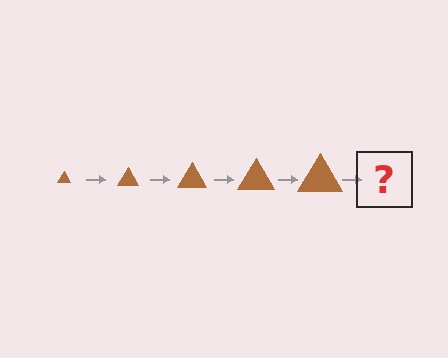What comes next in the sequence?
The next element should be a brown triangle, larger than the previous one.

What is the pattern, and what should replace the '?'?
The pattern is that the triangle gets progressively larger each step. The '?' should be a brown triangle, larger than the previous one.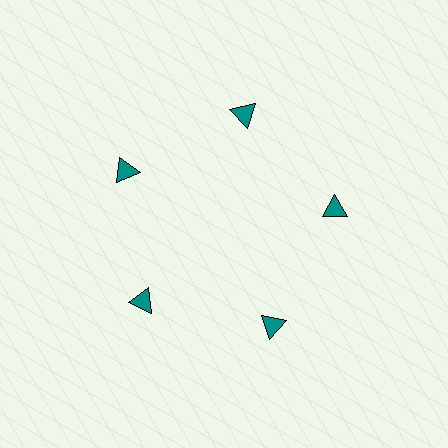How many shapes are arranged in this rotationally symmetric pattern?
There are 5 shapes, arranged in 5 groups of 1.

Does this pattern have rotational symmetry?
Yes, this pattern has 5-fold rotational symmetry. It looks the same after rotating 72 degrees around the center.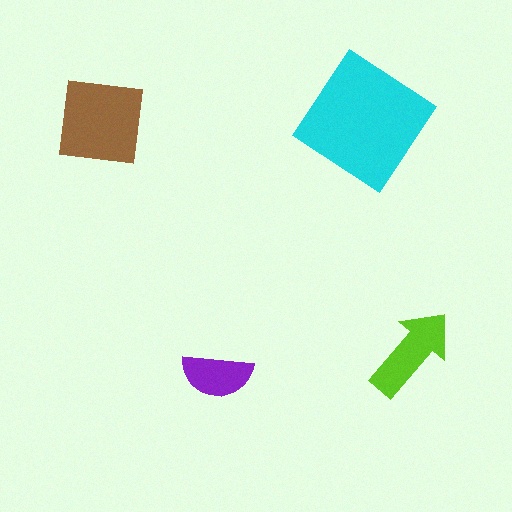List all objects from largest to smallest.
The cyan diamond, the brown square, the lime arrow, the purple semicircle.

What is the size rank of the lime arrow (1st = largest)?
3rd.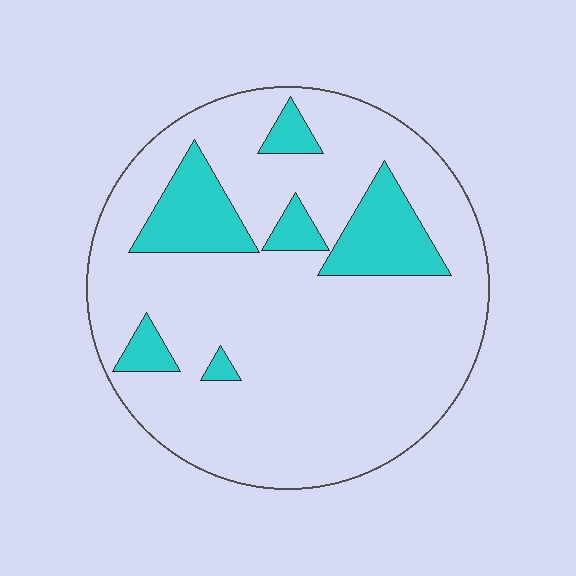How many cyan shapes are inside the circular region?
6.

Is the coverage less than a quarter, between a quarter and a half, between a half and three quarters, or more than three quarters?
Less than a quarter.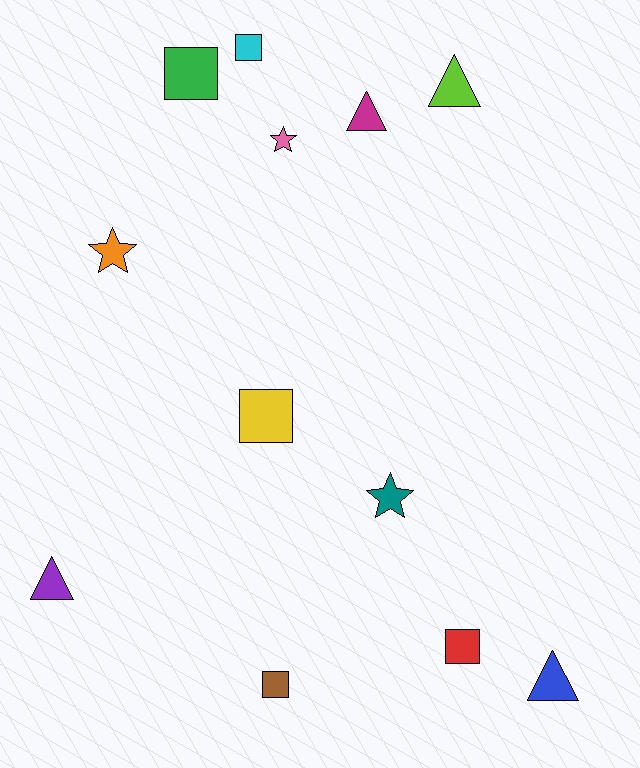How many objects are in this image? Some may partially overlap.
There are 12 objects.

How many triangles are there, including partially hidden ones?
There are 4 triangles.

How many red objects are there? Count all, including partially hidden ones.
There is 1 red object.